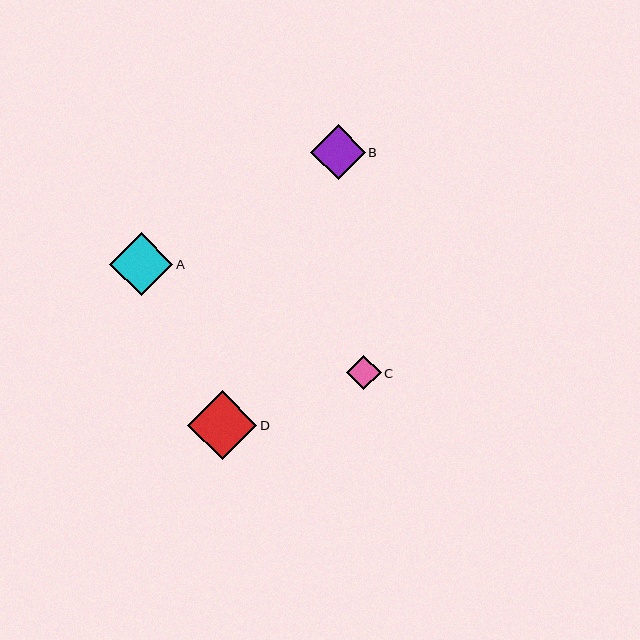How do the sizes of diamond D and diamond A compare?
Diamond D and diamond A are approximately the same size.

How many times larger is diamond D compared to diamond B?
Diamond D is approximately 1.3 times the size of diamond B.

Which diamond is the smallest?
Diamond C is the smallest with a size of approximately 34 pixels.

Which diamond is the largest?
Diamond D is the largest with a size of approximately 69 pixels.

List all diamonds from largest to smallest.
From largest to smallest: D, A, B, C.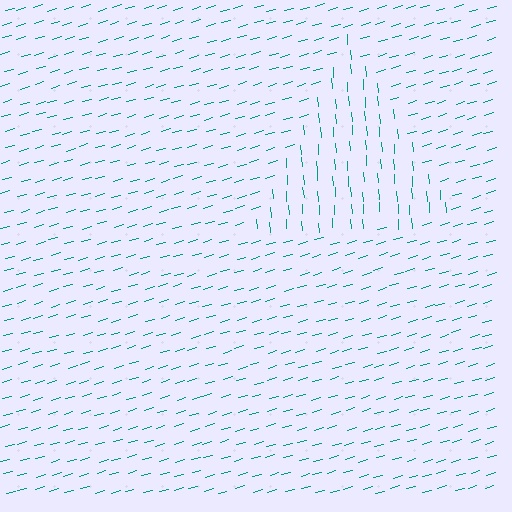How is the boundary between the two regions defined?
The boundary is defined purely by a change in line orientation (approximately 78 degrees difference). All lines are the same color and thickness.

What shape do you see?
I see a triangle.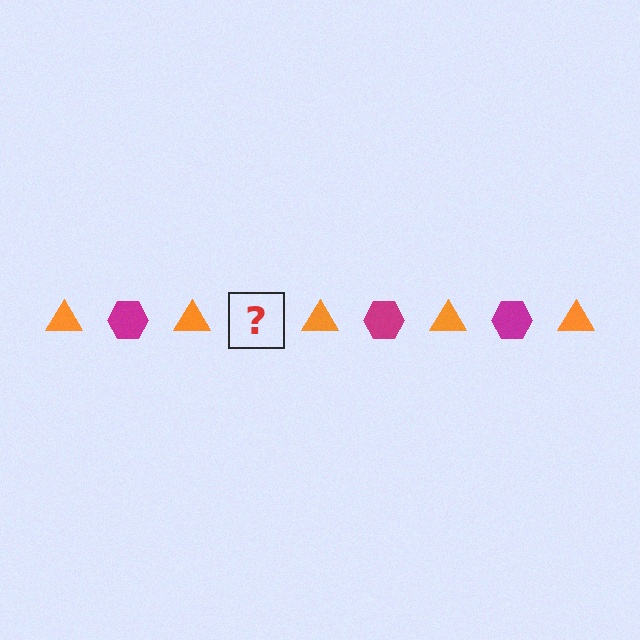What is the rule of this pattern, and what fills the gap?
The rule is that the pattern alternates between orange triangle and magenta hexagon. The gap should be filled with a magenta hexagon.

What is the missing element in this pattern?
The missing element is a magenta hexagon.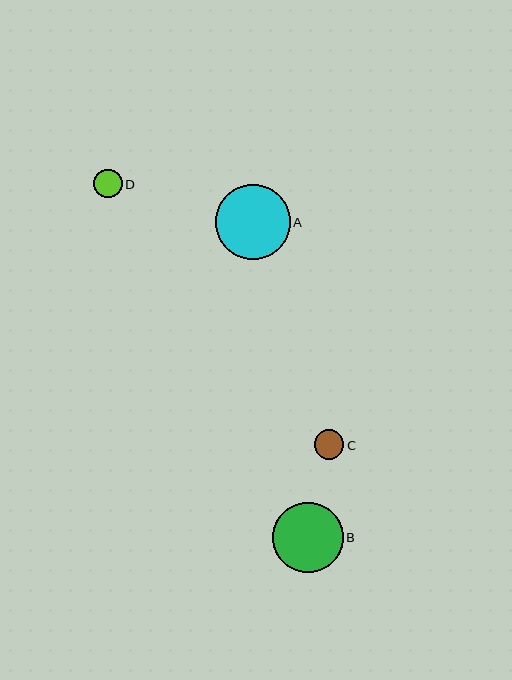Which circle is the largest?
Circle A is the largest with a size of approximately 75 pixels.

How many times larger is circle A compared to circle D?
Circle A is approximately 2.6 times the size of circle D.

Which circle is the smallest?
Circle D is the smallest with a size of approximately 29 pixels.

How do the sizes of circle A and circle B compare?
Circle A and circle B are approximately the same size.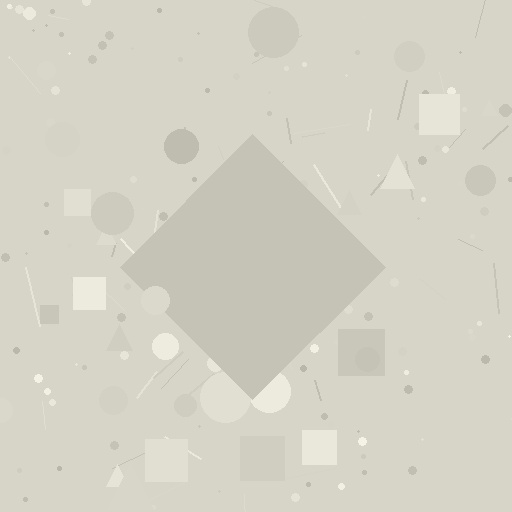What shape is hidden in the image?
A diamond is hidden in the image.